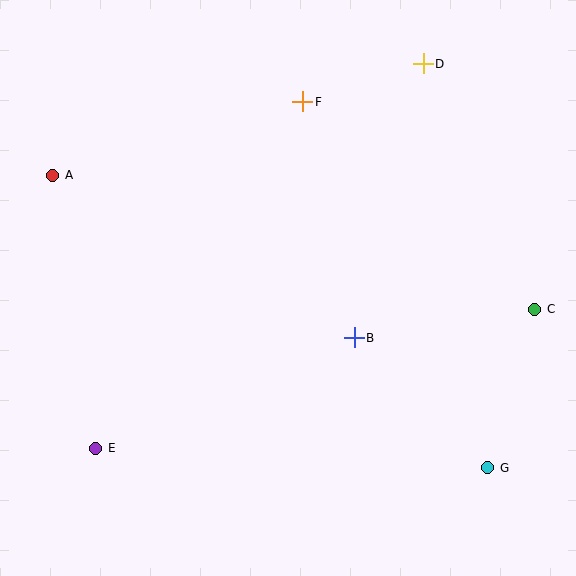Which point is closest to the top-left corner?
Point A is closest to the top-left corner.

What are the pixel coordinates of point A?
Point A is at (53, 175).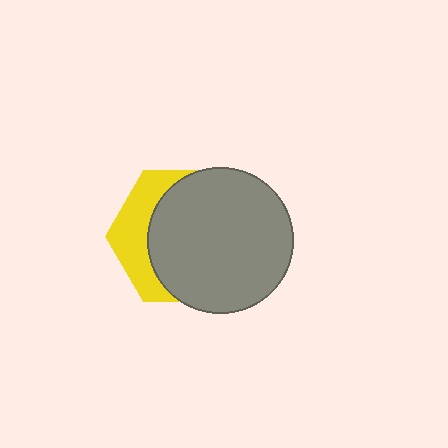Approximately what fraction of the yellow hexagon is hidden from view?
Roughly 69% of the yellow hexagon is hidden behind the gray circle.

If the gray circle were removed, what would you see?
You would see the complete yellow hexagon.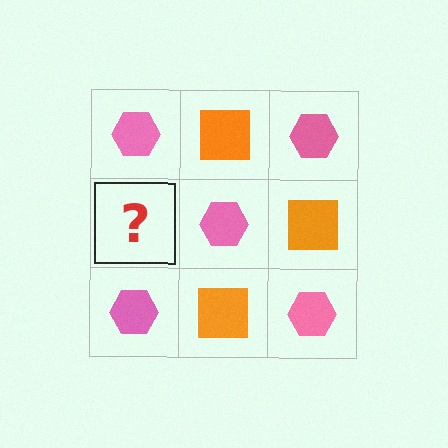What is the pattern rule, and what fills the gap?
The rule is that it alternates pink hexagon and orange square in a checkerboard pattern. The gap should be filled with an orange square.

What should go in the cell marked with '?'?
The missing cell should contain an orange square.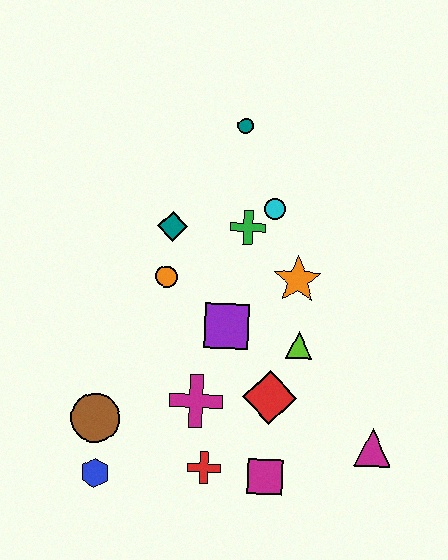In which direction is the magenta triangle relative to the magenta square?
The magenta triangle is to the right of the magenta square.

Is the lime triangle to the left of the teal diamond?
No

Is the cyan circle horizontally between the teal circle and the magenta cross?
No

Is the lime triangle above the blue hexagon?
Yes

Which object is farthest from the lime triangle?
The blue hexagon is farthest from the lime triangle.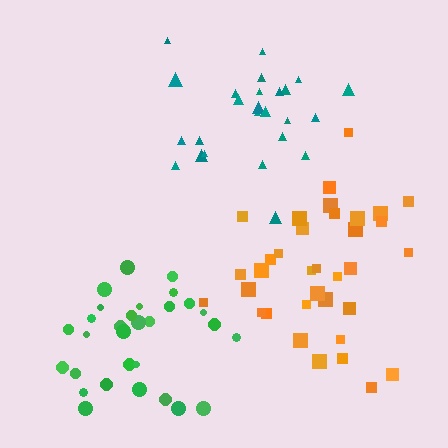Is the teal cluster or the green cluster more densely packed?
Teal.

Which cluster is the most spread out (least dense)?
Orange.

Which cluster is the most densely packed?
Teal.